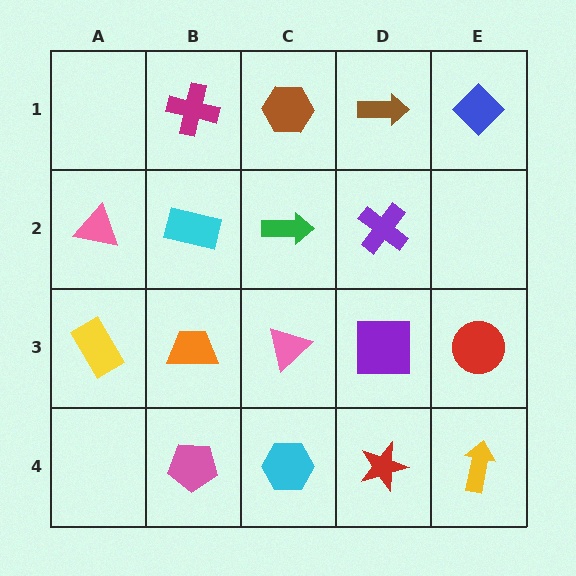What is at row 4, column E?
A yellow arrow.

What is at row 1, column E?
A blue diamond.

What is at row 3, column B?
An orange trapezoid.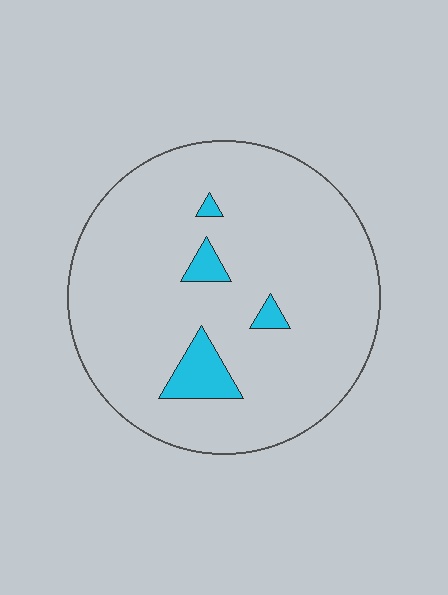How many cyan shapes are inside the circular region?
4.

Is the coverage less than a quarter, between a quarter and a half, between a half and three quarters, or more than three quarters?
Less than a quarter.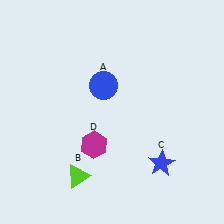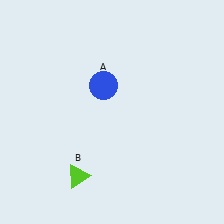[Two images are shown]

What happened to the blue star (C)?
The blue star (C) was removed in Image 2. It was in the bottom-right area of Image 1.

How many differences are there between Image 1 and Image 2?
There are 2 differences between the two images.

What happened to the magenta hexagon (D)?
The magenta hexagon (D) was removed in Image 2. It was in the bottom-left area of Image 1.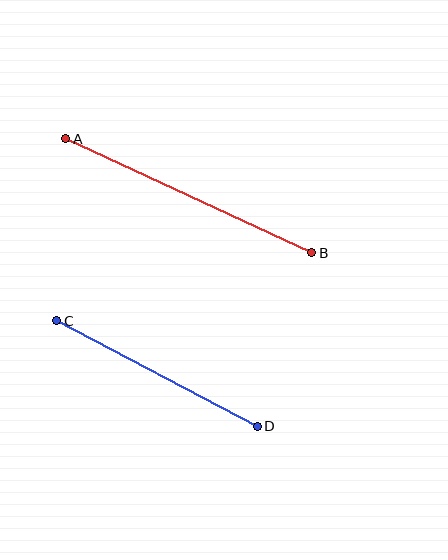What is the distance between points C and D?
The distance is approximately 227 pixels.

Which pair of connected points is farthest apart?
Points A and B are farthest apart.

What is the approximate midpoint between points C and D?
The midpoint is at approximately (157, 374) pixels.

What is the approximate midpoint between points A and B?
The midpoint is at approximately (189, 196) pixels.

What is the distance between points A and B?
The distance is approximately 271 pixels.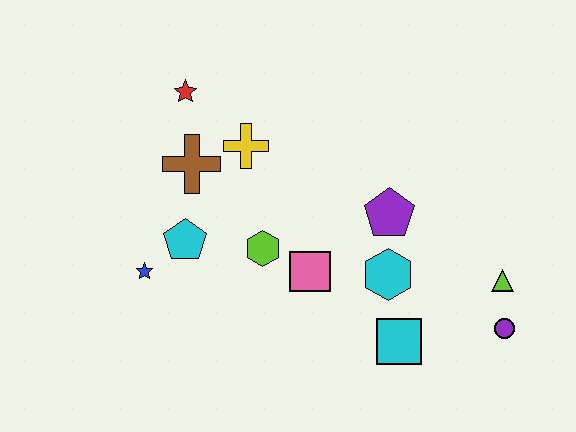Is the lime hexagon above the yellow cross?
No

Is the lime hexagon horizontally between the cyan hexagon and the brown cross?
Yes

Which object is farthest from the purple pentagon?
The blue star is farthest from the purple pentagon.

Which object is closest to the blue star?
The cyan pentagon is closest to the blue star.